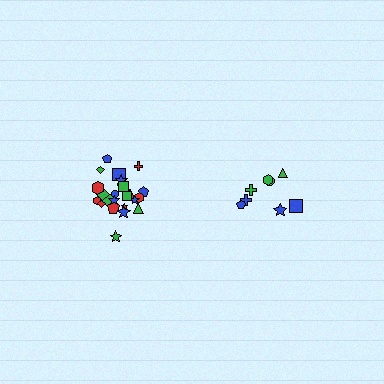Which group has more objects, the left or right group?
The left group.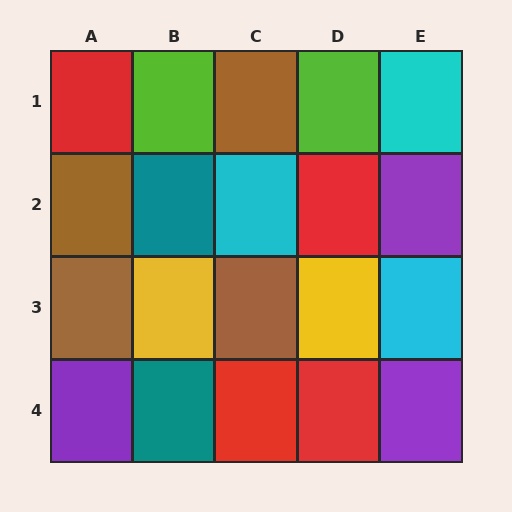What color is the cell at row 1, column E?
Cyan.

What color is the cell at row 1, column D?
Lime.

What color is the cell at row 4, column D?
Red.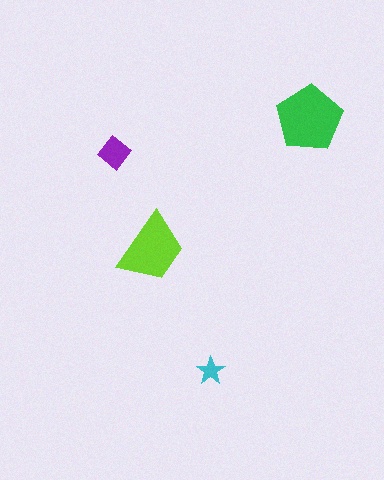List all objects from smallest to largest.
The cyan star, the purple diamond, the lime trapezoid, the green pentagon.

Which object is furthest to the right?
The green pentagon is rightmost.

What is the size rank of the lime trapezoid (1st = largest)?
2nd.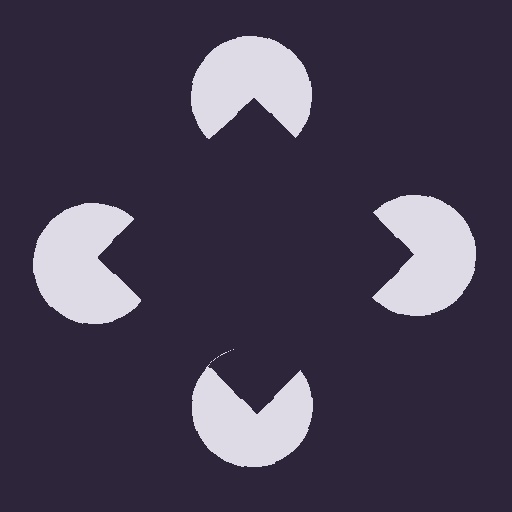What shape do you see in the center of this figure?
An illusory square — its edges are inferred from the aligned wedge cuts in the pac-man discs, not physically drawn.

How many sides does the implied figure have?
4 sides.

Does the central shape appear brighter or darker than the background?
It typically appears slightly darker than the background, even though no actual brightness change is drawn.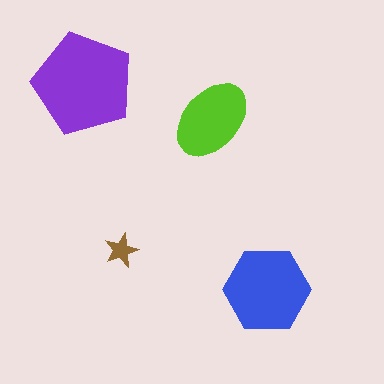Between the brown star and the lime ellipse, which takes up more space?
The lime ellipse.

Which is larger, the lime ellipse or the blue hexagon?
The blue hexagon.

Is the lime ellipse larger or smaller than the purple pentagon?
Smaller.